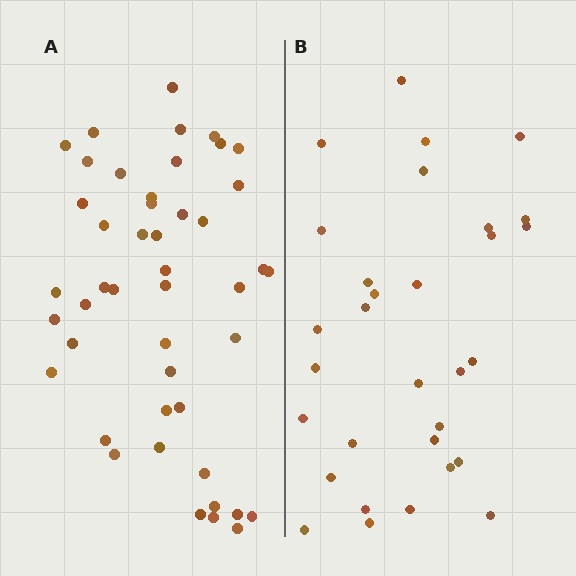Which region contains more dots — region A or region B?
Region A (the left region) has more dots.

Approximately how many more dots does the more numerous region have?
Region A has approximately 15 more dots than region B.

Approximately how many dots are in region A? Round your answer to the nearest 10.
About 50 dots. (The exact count is 46, which rounds to 50.)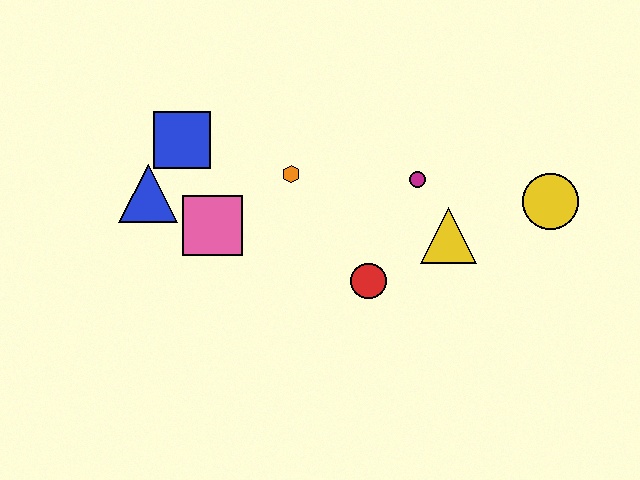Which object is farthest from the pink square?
The yellow circle is farthest from the pink square.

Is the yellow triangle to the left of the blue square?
No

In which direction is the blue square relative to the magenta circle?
The blue square is to the left of the magenta circle.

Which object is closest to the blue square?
The blue triangle is closest to the blue square.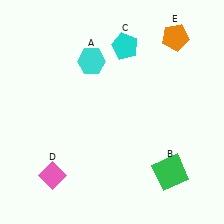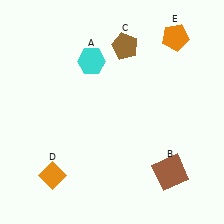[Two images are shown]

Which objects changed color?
B changed from green to brown. C changed from cyan to brown. D changed from pink to orange.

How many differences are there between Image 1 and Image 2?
There are 3 differences between the two images.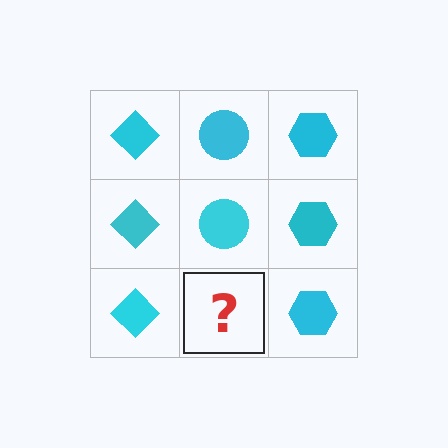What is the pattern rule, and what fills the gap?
The rule is that each column has a consistent shape. The gap should be filled with a cyan circle.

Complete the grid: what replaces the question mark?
The question mark should be replaced with a cyan circle.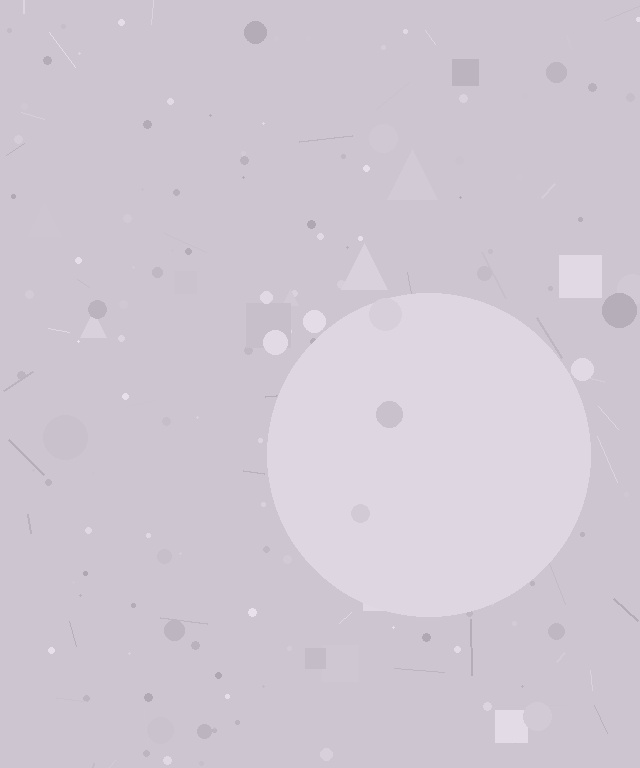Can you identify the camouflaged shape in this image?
The camouflaged shape is a circle.